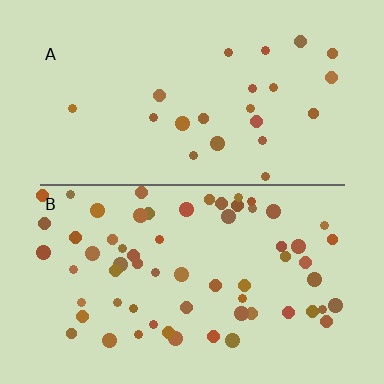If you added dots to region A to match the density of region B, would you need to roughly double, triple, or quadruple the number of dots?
Approximately triple.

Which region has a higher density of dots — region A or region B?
B (the bottom).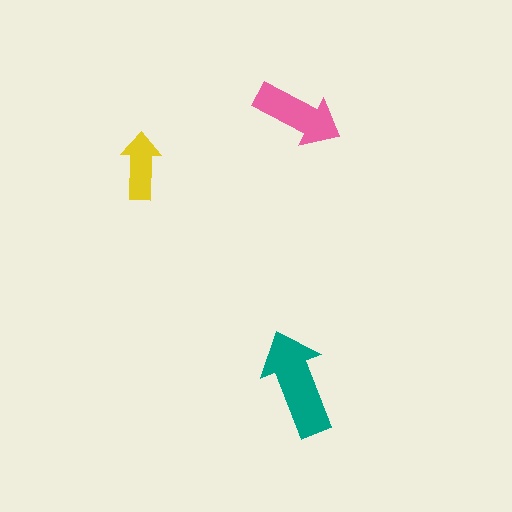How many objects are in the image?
There are 3 objects in the image.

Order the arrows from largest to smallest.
the teal one, the pink one, the yellow one.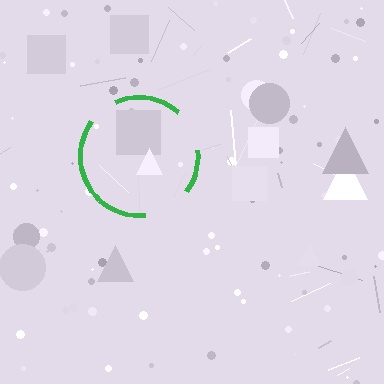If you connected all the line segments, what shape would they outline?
They would outline a circle.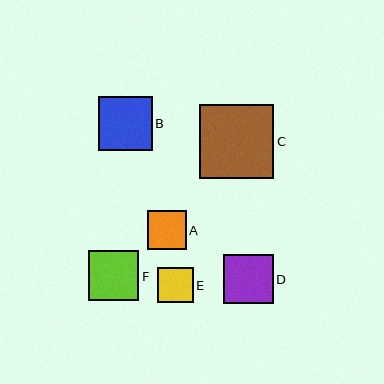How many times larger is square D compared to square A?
Square D is approximately 1.3 times the size of square A.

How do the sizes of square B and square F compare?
Square B and square F are approximately the same size.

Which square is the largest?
Square C is the largest with a size of approximately 74 pixels.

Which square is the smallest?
Square E is the smallest with a size of approximately 36 pixels.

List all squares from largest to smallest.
From largest to smallest: C, B, F, D, A, E.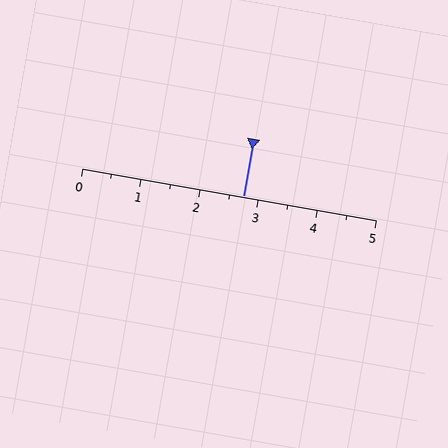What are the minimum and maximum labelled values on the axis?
The axis runs from 0 to 5.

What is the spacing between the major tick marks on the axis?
The major ticks are spaced 1 apart.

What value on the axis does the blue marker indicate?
The marker indicates approximately 2.8.